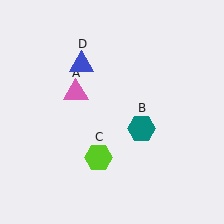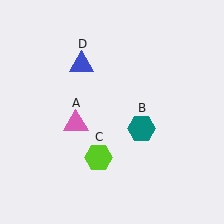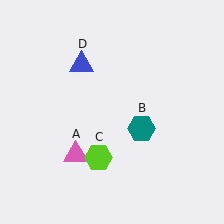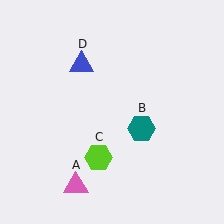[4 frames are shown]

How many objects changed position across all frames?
1 object changed position: pink triangle (object A).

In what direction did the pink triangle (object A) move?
The pink triangle (object A) moved down.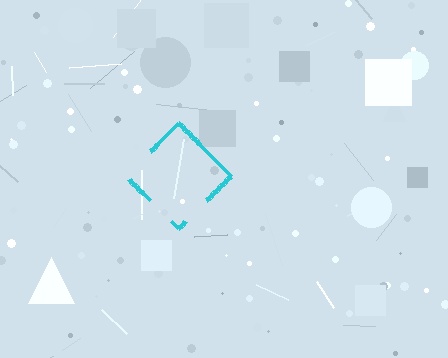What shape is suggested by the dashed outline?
The dashed outline suggests a diamond.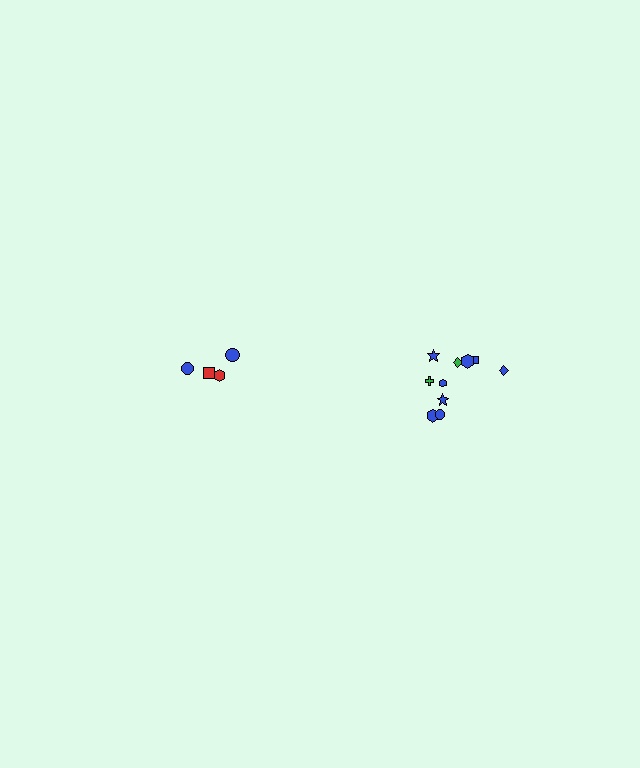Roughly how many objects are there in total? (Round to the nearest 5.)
Roughly 15 objects in total.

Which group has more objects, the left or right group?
The right group.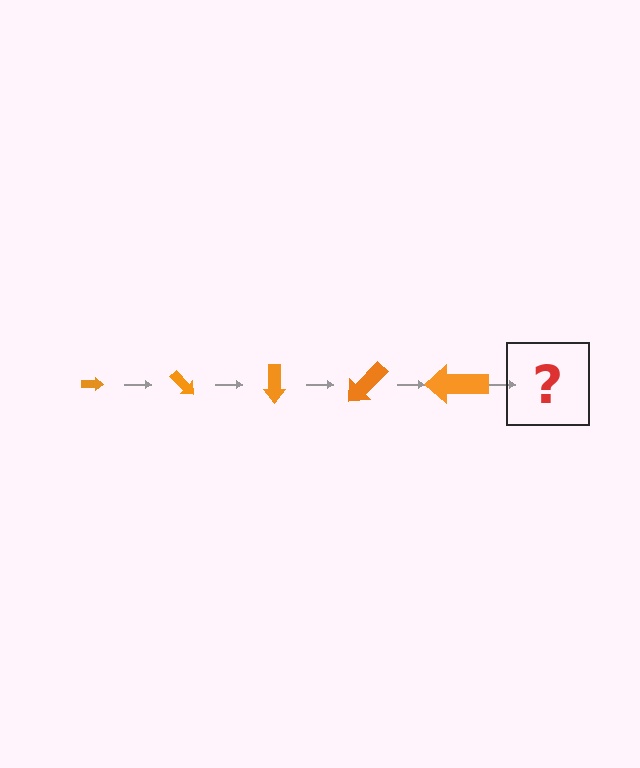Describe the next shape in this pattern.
It should be an arrow, larger than the previous one and rotated 225 degrees from the start.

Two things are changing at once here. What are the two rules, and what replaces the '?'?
The two rules are that the arrow grows larger each step and it rotates 45 degrees each step. The '?' should be an arrow, larger than the previous one and rotated 225 degrees from the start.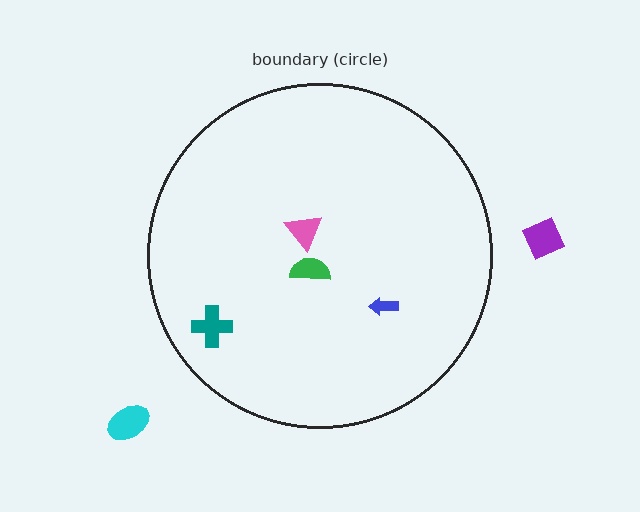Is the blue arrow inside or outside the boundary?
Inside.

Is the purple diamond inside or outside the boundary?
Outside.